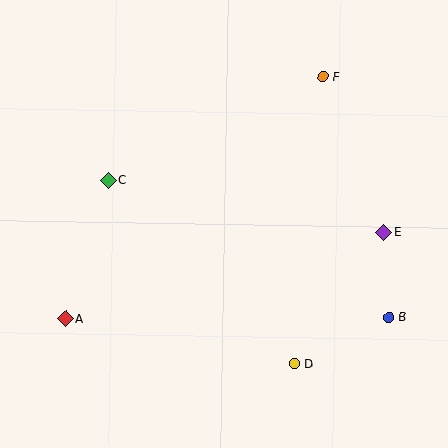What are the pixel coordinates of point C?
Point C is at (108, 180).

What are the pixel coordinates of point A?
Point A is at (66, 318).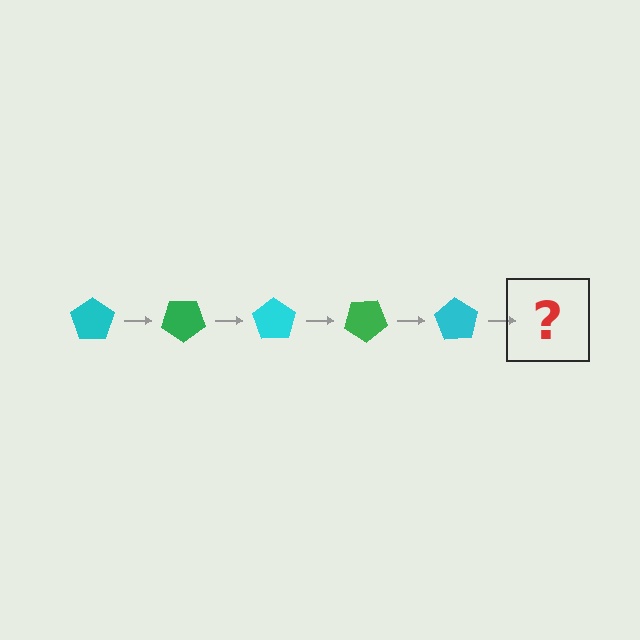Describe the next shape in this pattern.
It should be a green pentagon, rotated 175 degrees from the start.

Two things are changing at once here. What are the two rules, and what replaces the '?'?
The two rules are that it rotates 35 degrees each step and the color cycles through cyan and green. The '?' should be a green pentagon, rotated 175 degrees from the start.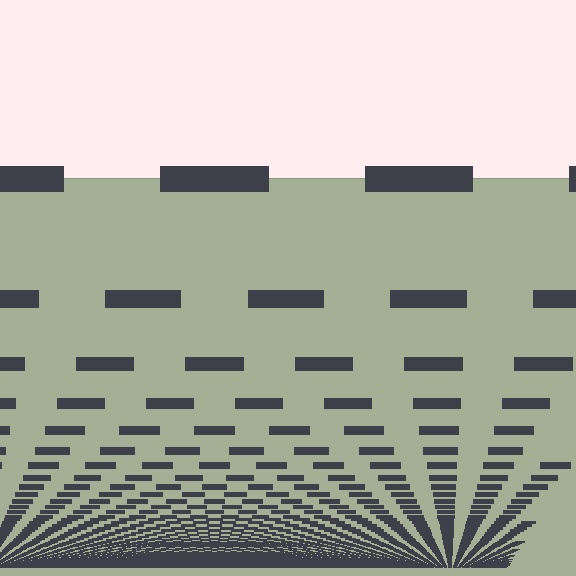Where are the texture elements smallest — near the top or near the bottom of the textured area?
Near the bottom.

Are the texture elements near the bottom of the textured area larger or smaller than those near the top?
Smaller. The gradient is inverted — elements near the bottom are smaller and denser.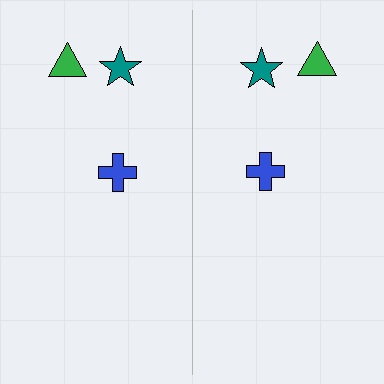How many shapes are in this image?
There are 6 shapes in this image.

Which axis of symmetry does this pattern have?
The pattern has a vertical axis of symmetry running through the center of the image.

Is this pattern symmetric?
Yes, this pattern has bilateral (reflection) symmetry.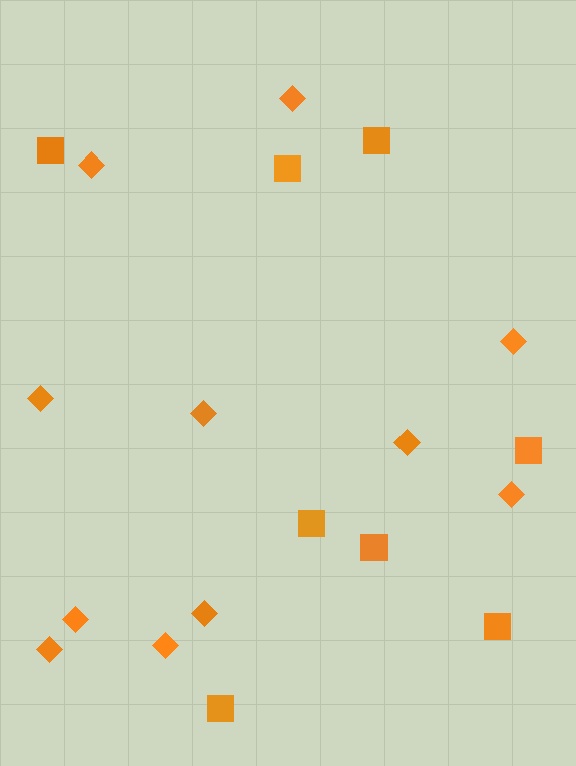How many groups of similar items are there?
There are 2 groups: one group of diamonds (11) and one group of squares (8).